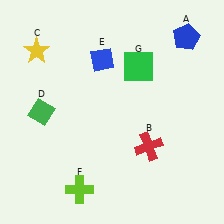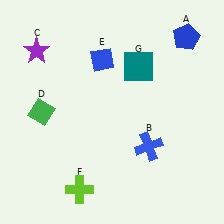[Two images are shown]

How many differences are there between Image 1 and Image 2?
There are 3 differences between the two images.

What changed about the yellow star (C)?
In Image 1, C is yellow. In Image 2, it changed to purple.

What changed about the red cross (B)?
In Image 1, B is red. In Image 2, it changed to blue.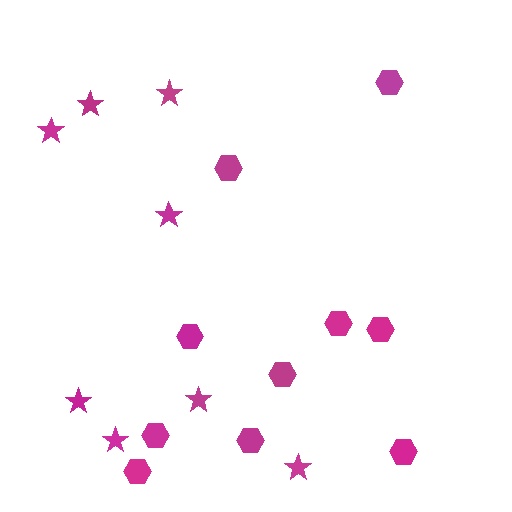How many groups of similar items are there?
There are 2 groups: one group of hexagons (10) and one group of stars (8).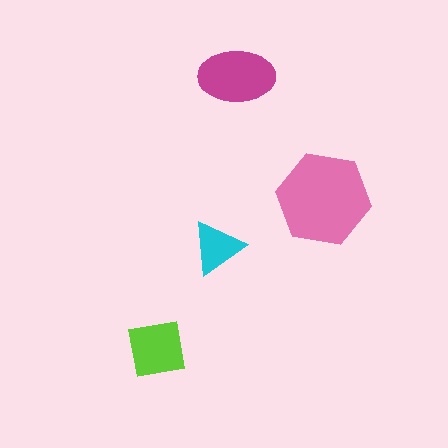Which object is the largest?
The pink hexagon.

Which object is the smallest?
The cyan triangle.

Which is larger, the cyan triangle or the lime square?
The lime square.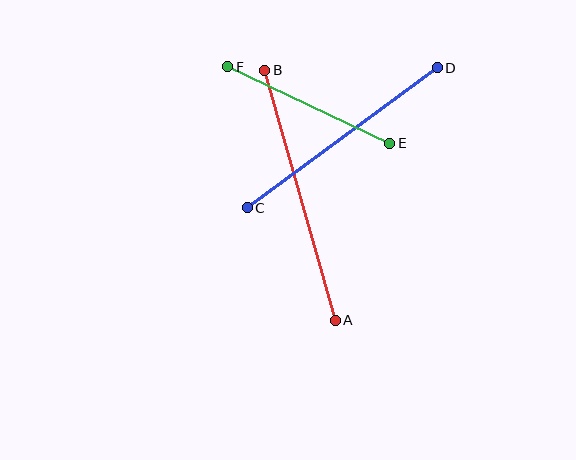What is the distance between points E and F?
The distance is approximately 179 pixels.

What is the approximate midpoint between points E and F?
The midpoint is at approximately (309, 105) pixels.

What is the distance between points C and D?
The distance is approximately 236 pixels.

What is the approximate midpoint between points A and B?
The midpoint is at approximately (300, 195) pixels.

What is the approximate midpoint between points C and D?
The midpoint is at approximately (342, 138) pixels.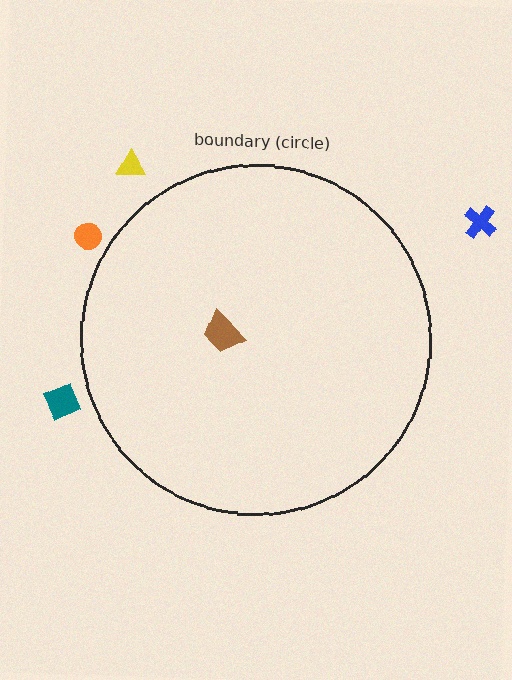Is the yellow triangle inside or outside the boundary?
Outside.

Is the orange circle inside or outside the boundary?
Outside.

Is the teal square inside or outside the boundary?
Outside.